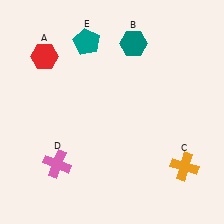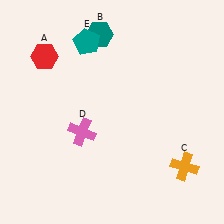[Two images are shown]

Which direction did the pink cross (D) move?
The pink cross (D) moved up.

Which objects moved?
The objects that moved are: the teal hexagon (B), the pink cross (D).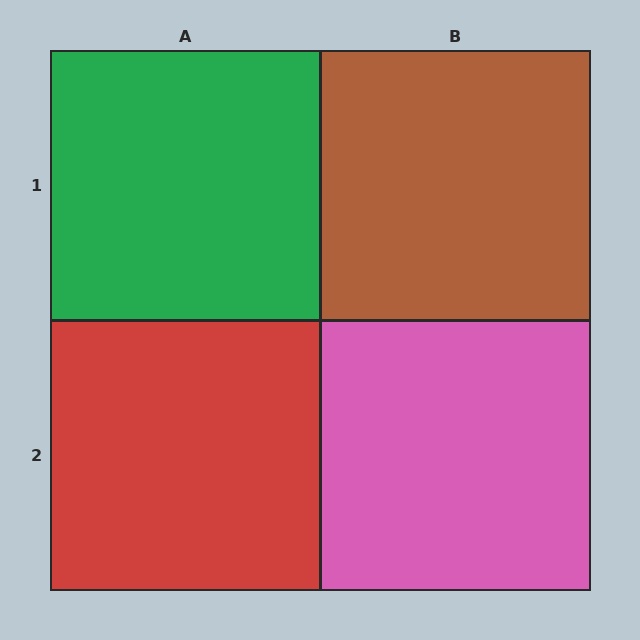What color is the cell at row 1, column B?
Brown.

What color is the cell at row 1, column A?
Green.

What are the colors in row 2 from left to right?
Red, pink.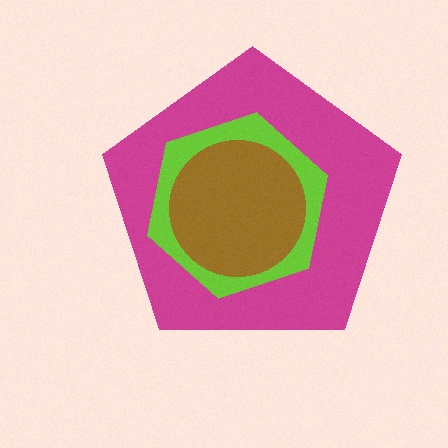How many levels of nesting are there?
3.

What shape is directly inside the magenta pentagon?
The lime hexagon.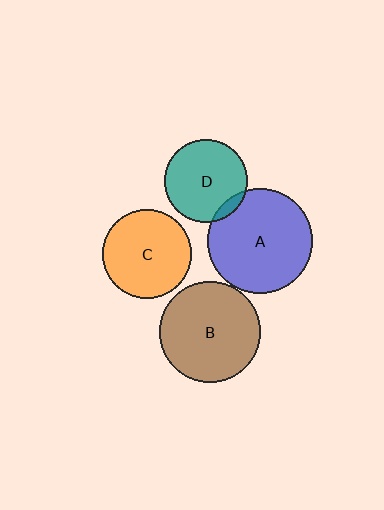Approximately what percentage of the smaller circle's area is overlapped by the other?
Approximately 10%.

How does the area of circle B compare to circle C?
Approximately 1.3 times.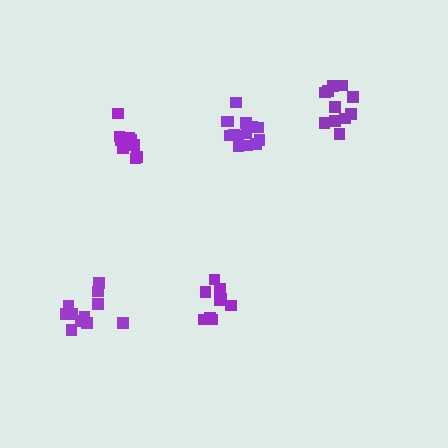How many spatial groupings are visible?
There are 5 spatial groupings.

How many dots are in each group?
Group 1: 9 dots, Group 2: 11 dots, Group 3: 15 dots, Group 4: 11 dots, Group 5: 11 dots (57 total).